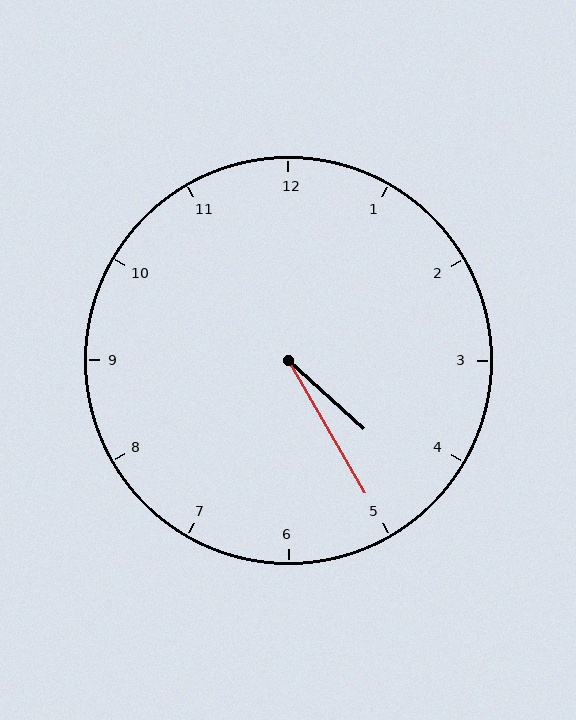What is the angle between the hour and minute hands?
Approximately 18 degrees.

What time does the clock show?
4:25.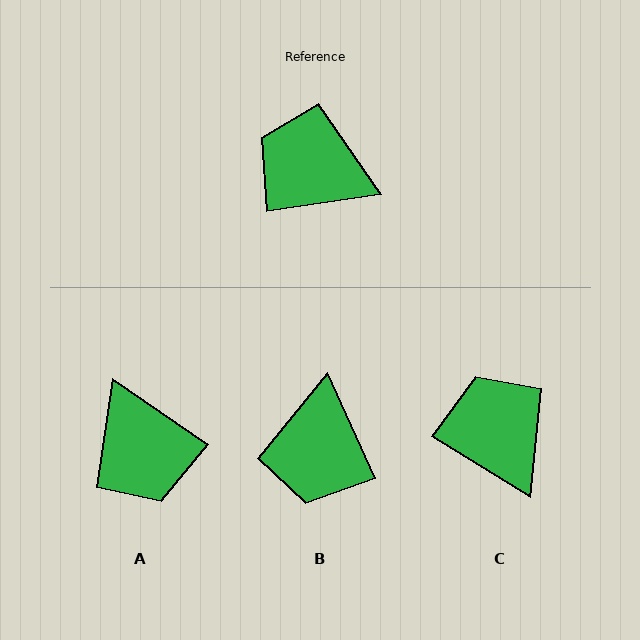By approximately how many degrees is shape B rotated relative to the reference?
Approximately 106 degrees counter-clockwise.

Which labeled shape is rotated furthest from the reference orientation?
A, about 137 degrees away.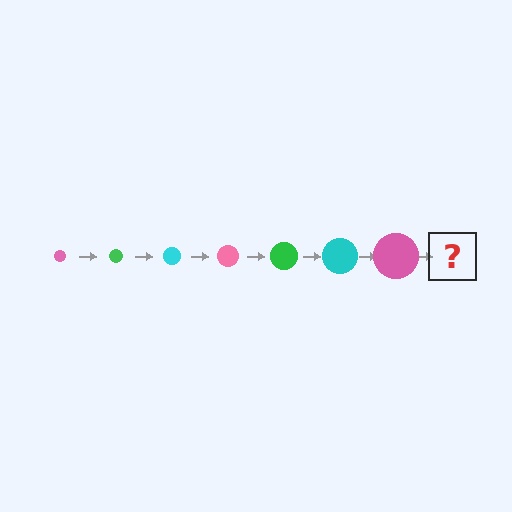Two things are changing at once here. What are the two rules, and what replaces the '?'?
The two rules are that the circle grows larger each step and the color cycles through pink, green, and cyan. The '?' should be a green circle, larger than the previous one.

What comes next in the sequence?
The next element should be a green circle, larger than the previous one.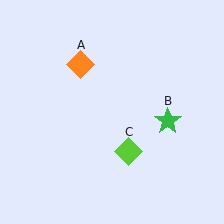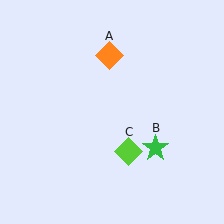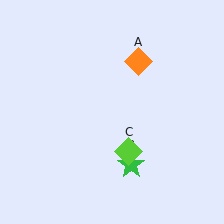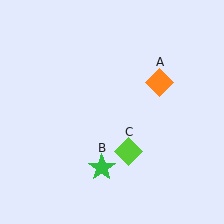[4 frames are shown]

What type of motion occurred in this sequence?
The orange diamond (object A), green star (object B) rotated clockwise around the center of the scene.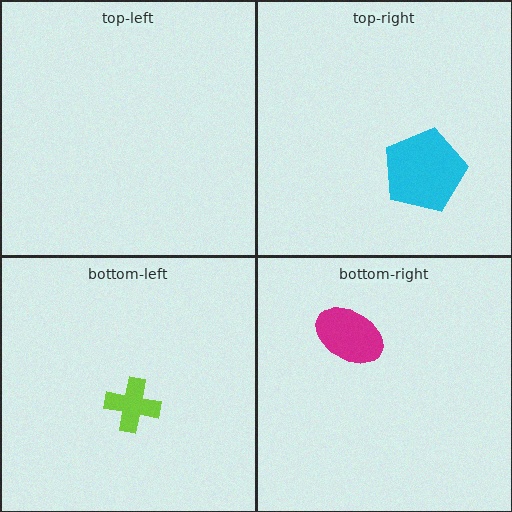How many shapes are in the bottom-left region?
1.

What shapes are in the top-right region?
The cyan pentagon.